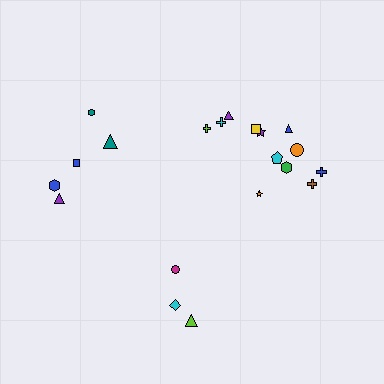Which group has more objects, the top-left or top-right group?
The top-right group.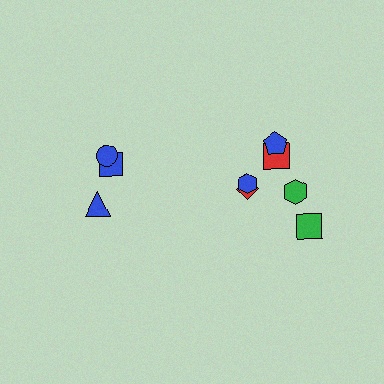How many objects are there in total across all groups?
There are 9 objects.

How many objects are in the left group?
There are 3 objects.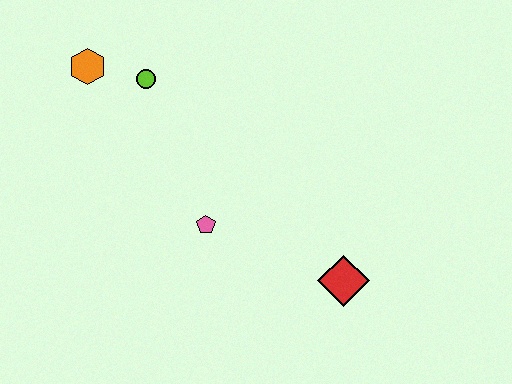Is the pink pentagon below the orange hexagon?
Yes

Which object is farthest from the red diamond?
The orange hexagon is farthest from the red diamond.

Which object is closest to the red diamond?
The pink pentagon is closest to the red diamond.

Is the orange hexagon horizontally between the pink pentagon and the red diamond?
No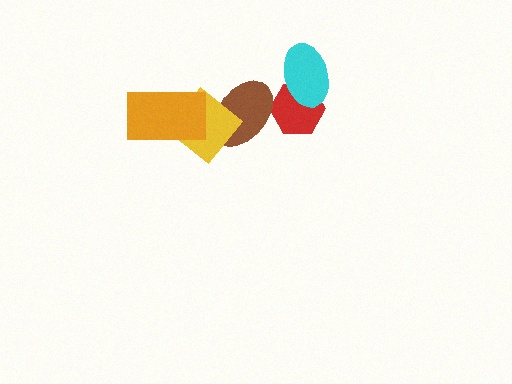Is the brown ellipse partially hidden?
Yes, it is partially covered by another shape.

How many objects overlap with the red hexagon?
2 objects overlap with the red hexagon.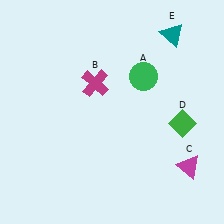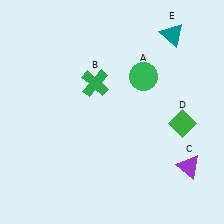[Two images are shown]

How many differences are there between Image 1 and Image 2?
There are 2 differences between the two images.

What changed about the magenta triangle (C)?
In Image 1, C is magenta. In Image 2, it changed to purple.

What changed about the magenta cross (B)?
In Image 1, B is magenta. In Image 2, it changed to green.